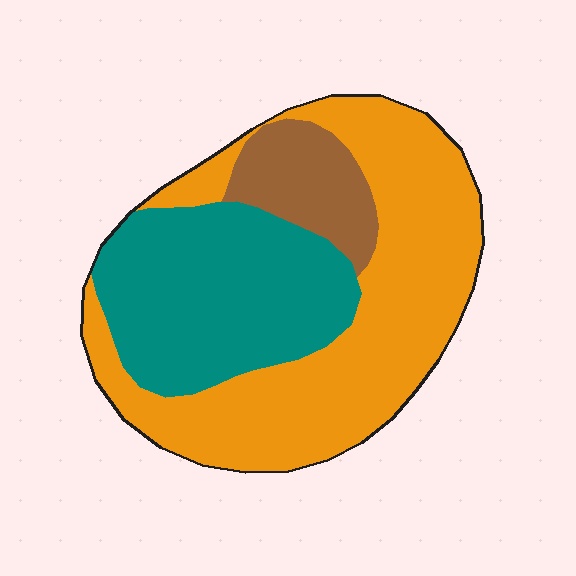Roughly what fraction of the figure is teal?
Teal takes up about one third (1/3) of the figure.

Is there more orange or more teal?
Orange.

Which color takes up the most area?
Orange, at roughly 55%.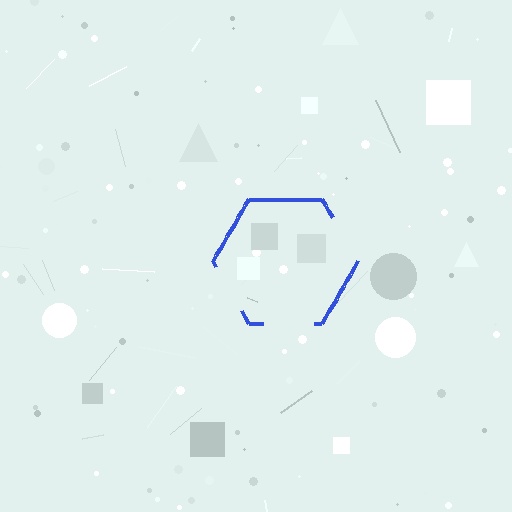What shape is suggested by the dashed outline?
The dashed outline suggests a hexagon.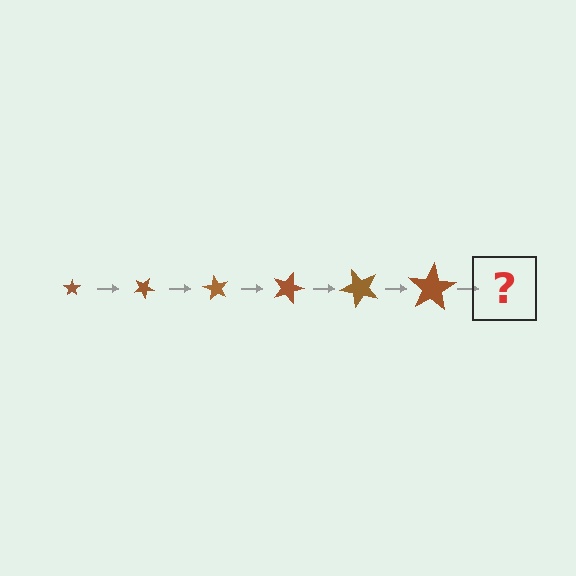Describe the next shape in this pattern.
It should be a star, larger than the previous one and rotated 180 degrees from the start.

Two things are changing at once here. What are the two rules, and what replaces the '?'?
The two rules are that the star grows larger each step and it rotates 30 degrees each step. The '?' should be a star, larger than the previous one and rotated 180 degrees from the start.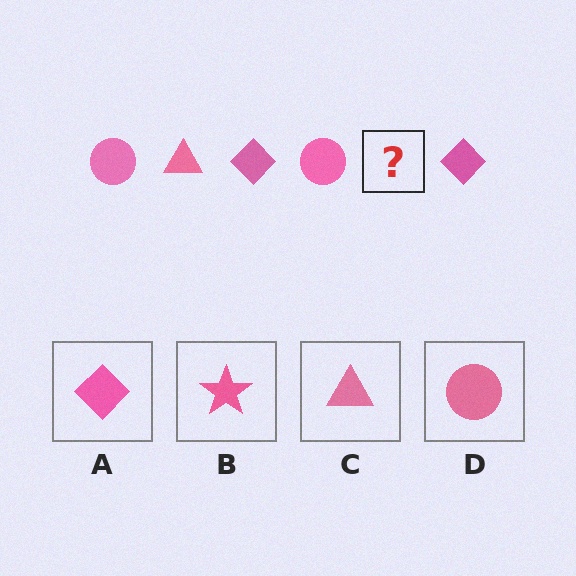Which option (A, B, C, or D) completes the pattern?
C.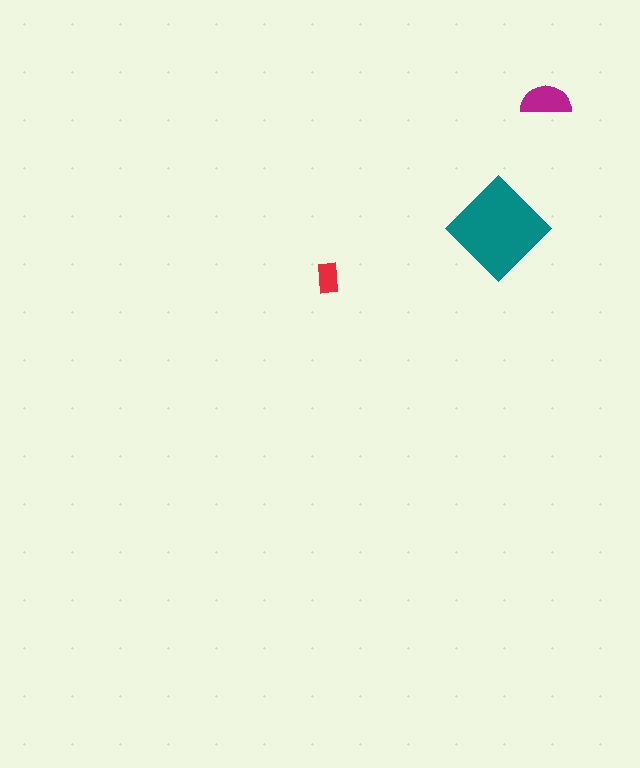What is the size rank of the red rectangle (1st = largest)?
3rd.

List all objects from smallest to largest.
The red rectangle, the magenta semicircle, the teal diamond.